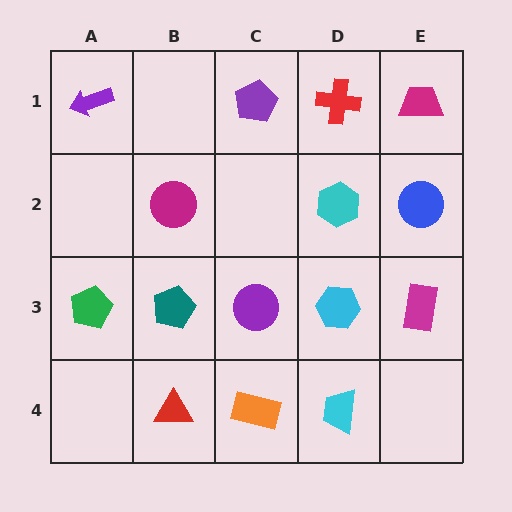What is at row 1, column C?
A purple pentagon.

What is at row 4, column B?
A red triangle.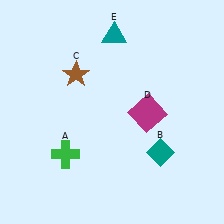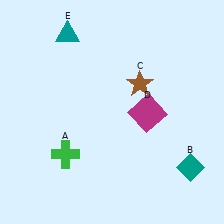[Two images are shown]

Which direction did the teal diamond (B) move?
The teal diamond (B) moved right.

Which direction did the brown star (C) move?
The brown star (C) moved right.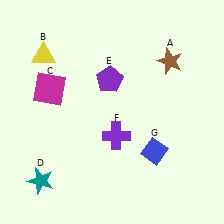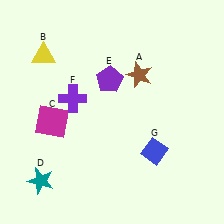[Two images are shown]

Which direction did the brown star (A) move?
The brown star (A) moved left.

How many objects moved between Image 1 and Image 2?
3 objects moved between the two images.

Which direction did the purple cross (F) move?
The purple cross (F) moved left.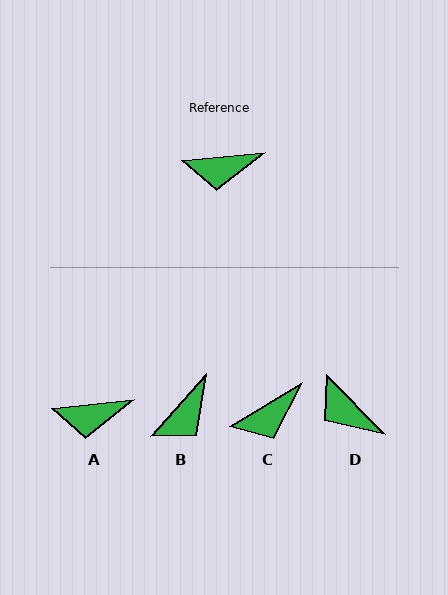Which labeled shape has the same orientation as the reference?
A.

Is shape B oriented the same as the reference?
No, it is off by about 42 degrees.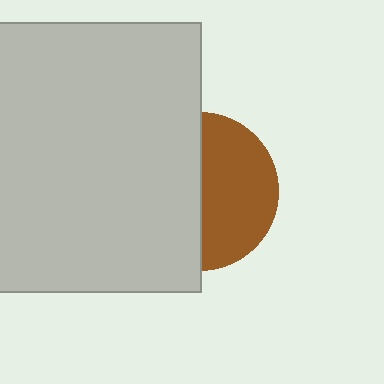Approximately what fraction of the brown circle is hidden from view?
Roughly 52% of the brown circle is hidden behind the light gray rectangle.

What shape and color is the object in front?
The object in front is a light gray rectangle.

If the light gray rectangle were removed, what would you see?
You would see the complete brown circle.